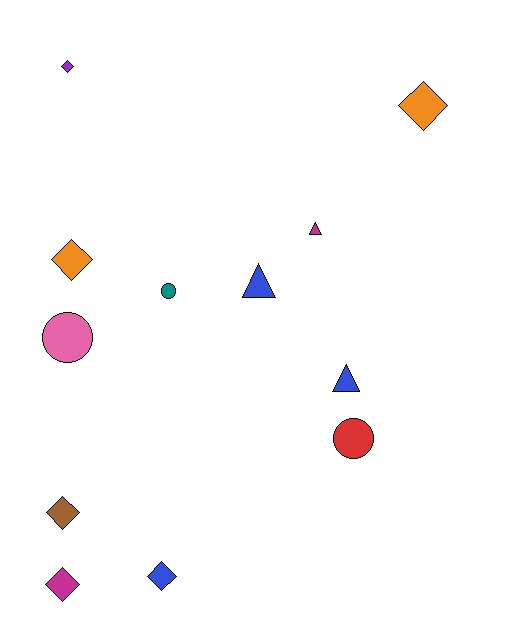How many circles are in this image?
There are 3 circles.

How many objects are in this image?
There are 12 objects.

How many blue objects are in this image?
There are 3 blue objects.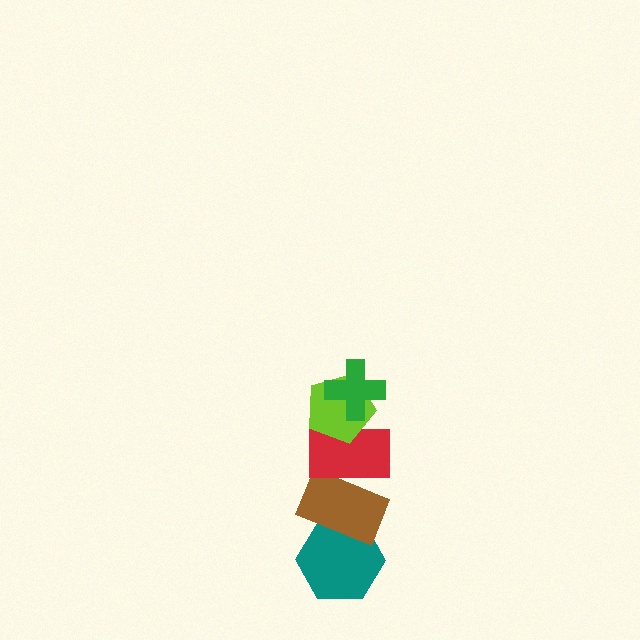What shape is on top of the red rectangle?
The lime pentagon is on top of the red rectangle.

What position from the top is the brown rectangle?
The brown rectangle is 4th from the top.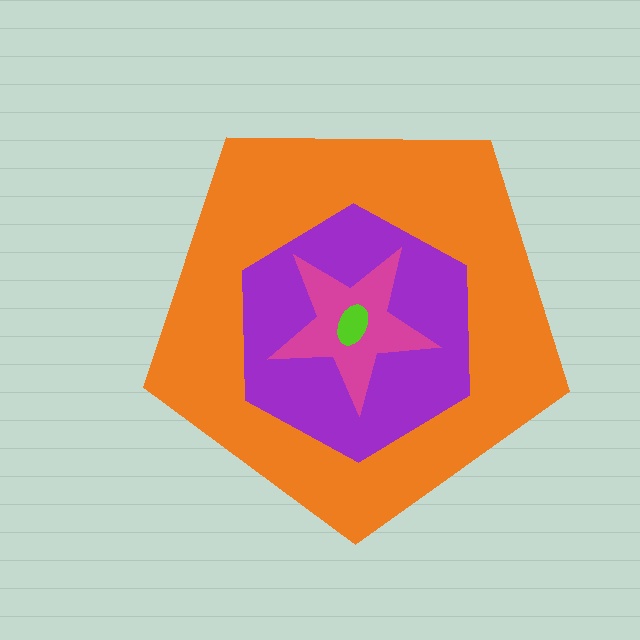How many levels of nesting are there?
4.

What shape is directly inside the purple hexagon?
The magenta star.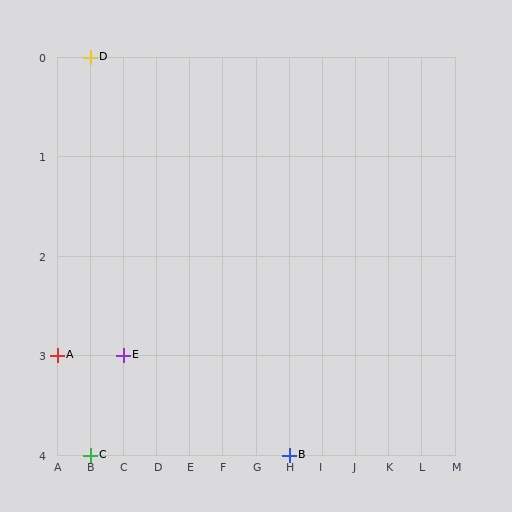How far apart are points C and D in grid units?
Points C and D are 4 rows apart.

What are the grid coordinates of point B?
Point B is at grid coordinates (H, 4).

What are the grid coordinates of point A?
Point A is at grid coordinates (A, 3).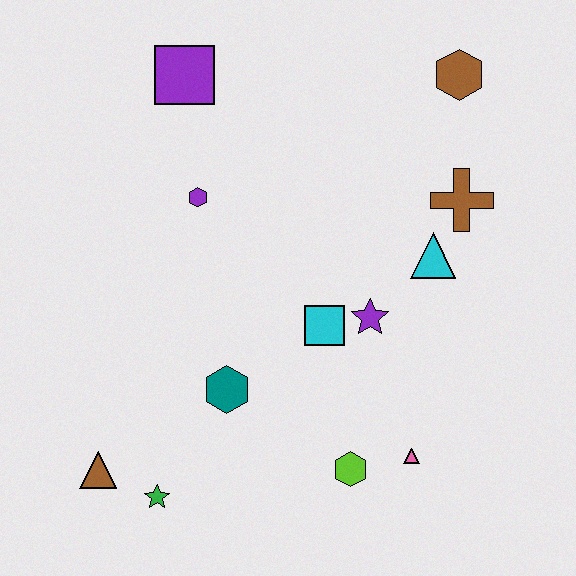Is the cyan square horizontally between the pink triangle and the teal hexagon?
Yes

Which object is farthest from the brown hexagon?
The brown triangle is farthest from the brown hexagon.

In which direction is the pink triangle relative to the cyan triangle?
The pink triangle is below the cyan triangle.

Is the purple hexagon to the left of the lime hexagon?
Yes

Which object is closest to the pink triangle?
The lime hexagon is closest to the pink triangle.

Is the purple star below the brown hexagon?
Yes